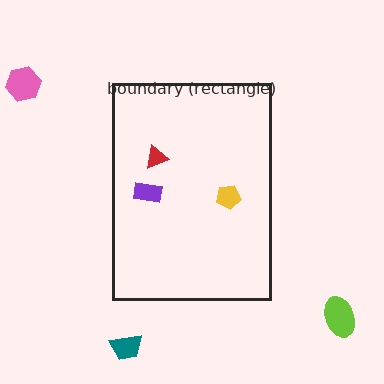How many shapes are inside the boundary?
3 inside, 3 outside.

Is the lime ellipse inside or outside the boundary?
Outside.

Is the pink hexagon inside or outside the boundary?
Outside.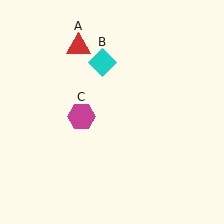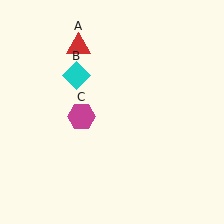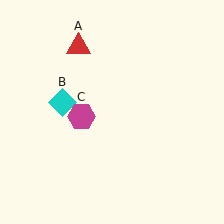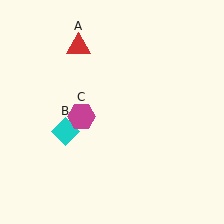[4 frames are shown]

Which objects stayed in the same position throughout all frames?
Red triangle (object A) and magenta hexagon (object C) remained stationary.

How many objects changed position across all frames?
1 object changed position: cyan diamond (object B).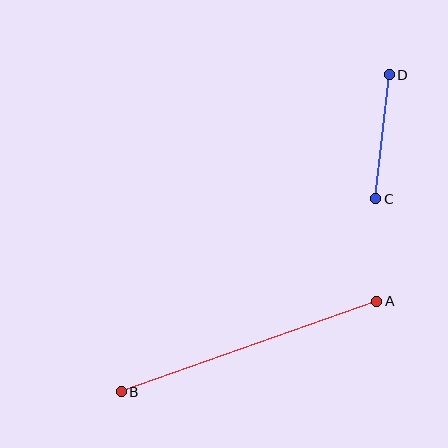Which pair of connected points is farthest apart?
Points A and B are farthest apart.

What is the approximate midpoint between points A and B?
The midpoint is at approximately (249, 346) pixels.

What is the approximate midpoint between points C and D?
The midpoint is at approximately (382, 137) pixels.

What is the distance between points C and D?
The distance is approximately 125 pixels.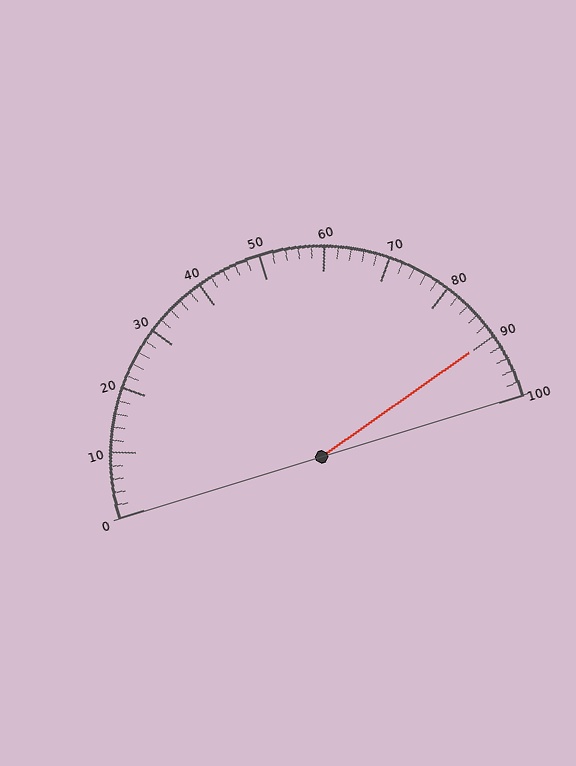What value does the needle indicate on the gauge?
The needle indicates approximately 90.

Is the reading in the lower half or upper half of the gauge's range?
The reading is in the upper half of the range (0 to 100).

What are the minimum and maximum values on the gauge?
The gauge ranges from 0 to 100.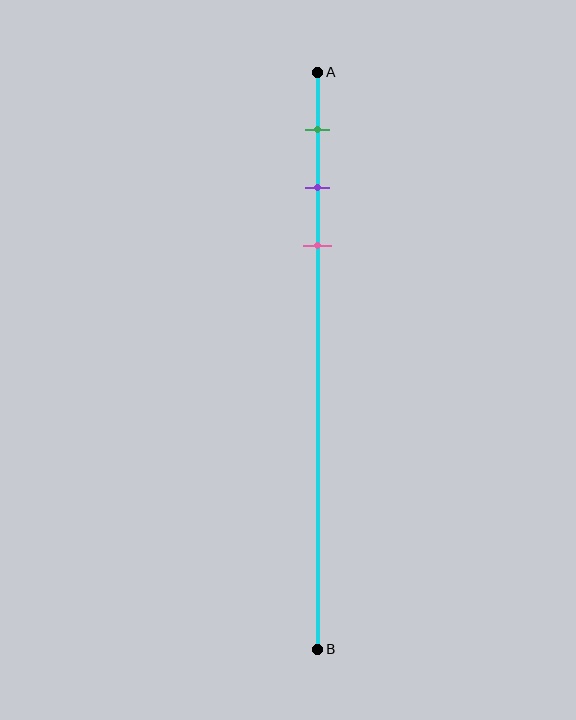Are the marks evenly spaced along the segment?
Yes, the marks are approximately evenly spaced.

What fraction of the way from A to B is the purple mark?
The purple mark is approximately 20% (0.2) of the way from A to B.